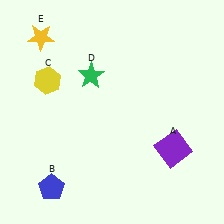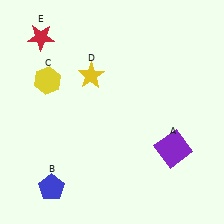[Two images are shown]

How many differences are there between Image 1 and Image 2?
There are 2 differences between the two images.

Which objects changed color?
D changed from green to yellow. E changed from yellow to red.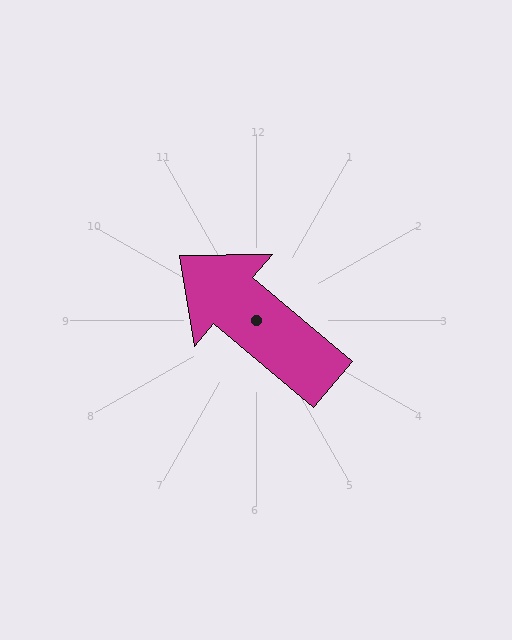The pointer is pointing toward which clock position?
Roughly 10 o'clock.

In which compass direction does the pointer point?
Northwest.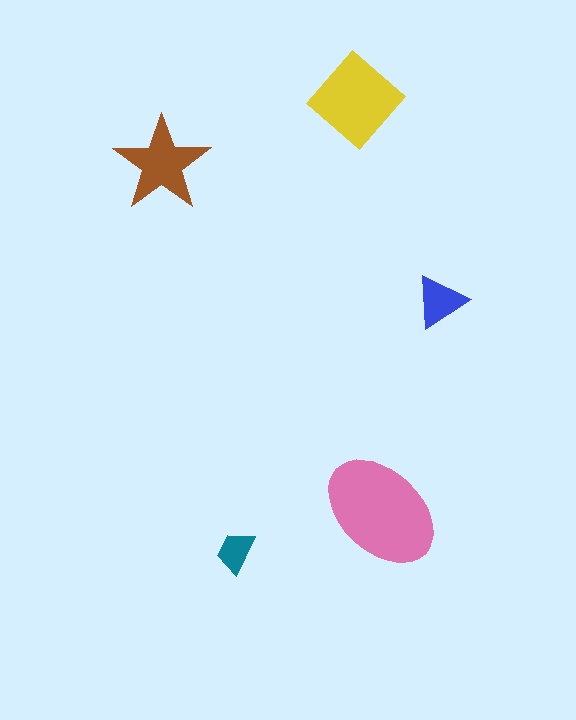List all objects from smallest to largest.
The teal trapezoid, the blue triangle, the brown star, the yellow diamond, the pink ellipse.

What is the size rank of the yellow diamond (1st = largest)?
2nd.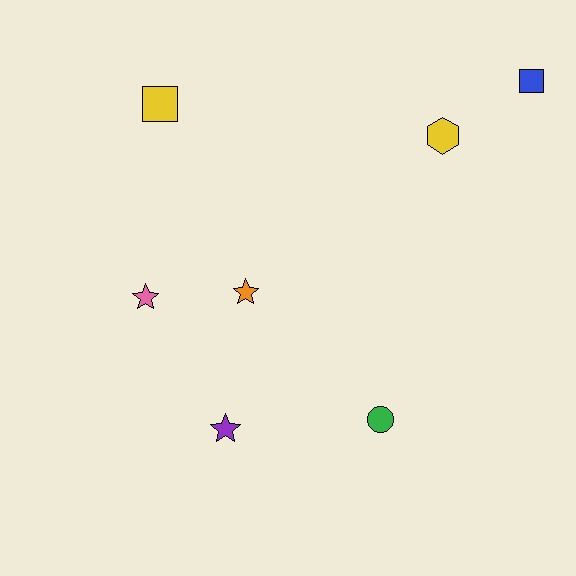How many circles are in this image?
There is 1 circle.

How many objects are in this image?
There are 7 objects.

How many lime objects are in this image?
There are no lime objects.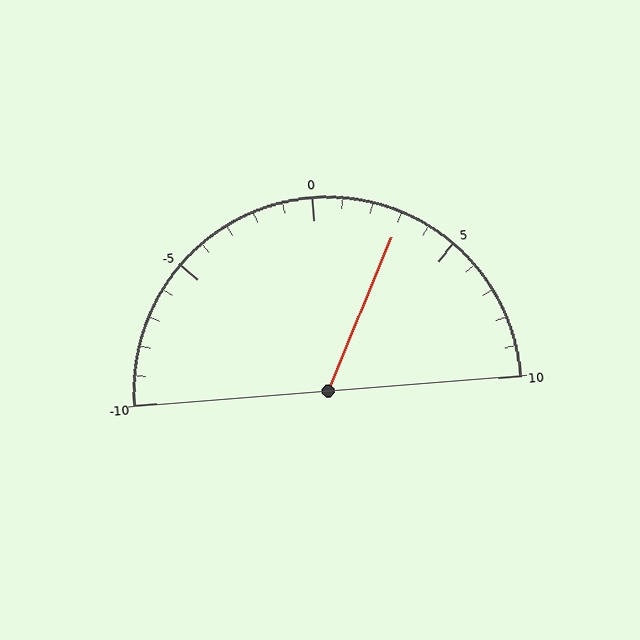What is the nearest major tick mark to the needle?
The nearest major tick mark is 5.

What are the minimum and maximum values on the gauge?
The gauge ranges from -10 to 10.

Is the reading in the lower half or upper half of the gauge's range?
The reading is in the upper half of the range (-10 to 10).